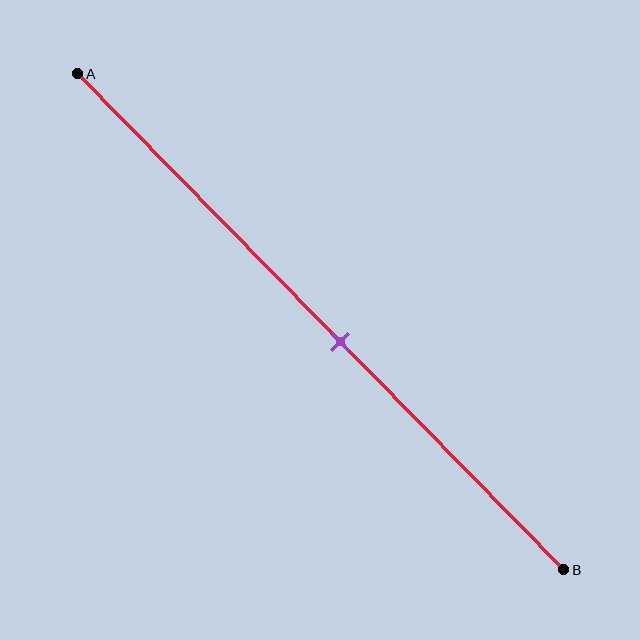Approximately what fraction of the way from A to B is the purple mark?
The purple mark is approximately 55% of the way from A to B.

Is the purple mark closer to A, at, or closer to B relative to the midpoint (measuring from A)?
The purple mark is closer to point B than the midpoint of segment AB.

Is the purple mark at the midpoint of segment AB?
No, the mark is at about 55% from A, not at the 50% midpoint.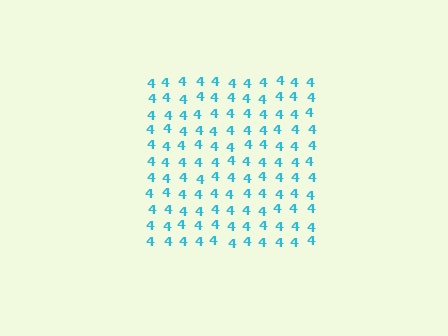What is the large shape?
The large shape is a square.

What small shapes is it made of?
It is made of small digit 4's.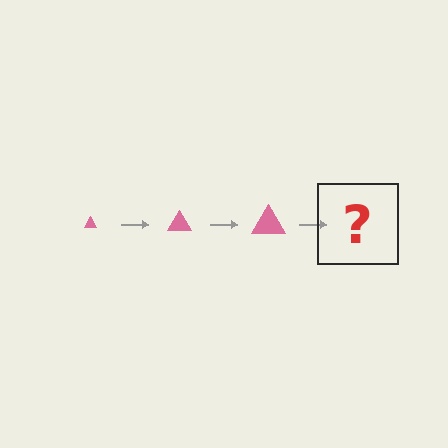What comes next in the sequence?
The next element should be a pink triangle, larger than the previous one.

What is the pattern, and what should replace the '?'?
The pattern is that the triangle gets progressively larger each step. The '?' should be a pink triangle, larger than the previous one.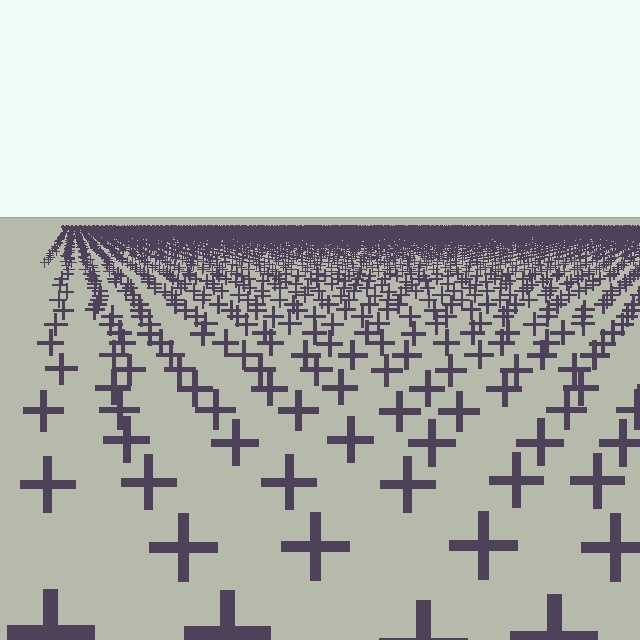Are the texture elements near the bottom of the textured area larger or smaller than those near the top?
Larger. Near the bottom, elements are closer to the viewer and appear at a bigger on-screen size.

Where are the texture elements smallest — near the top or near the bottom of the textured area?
Near the top.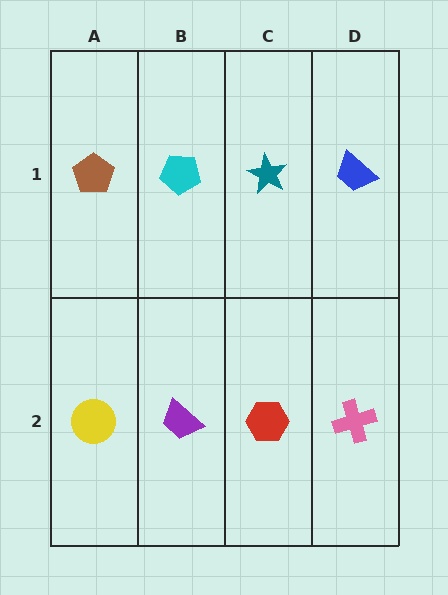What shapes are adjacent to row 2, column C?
A teal star (row 1, column C), a purple trapezoid (row 2, column B), a pink cross (row 2, column D).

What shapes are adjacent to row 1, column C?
A red hexagon (row 2, column C), a cyan pentagon (row 1, column B), a blue trapezoid (row 1, column D).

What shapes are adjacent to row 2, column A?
A brown pentagon (row 1, column A), a purple trapezoid (row 2, column B).